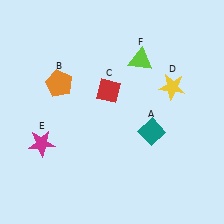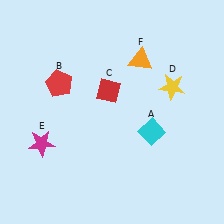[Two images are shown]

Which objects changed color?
A changed from teal to cyan. B changed from orange to red. F changed from lime to orange.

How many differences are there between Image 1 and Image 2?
There are 3 differences between the two images.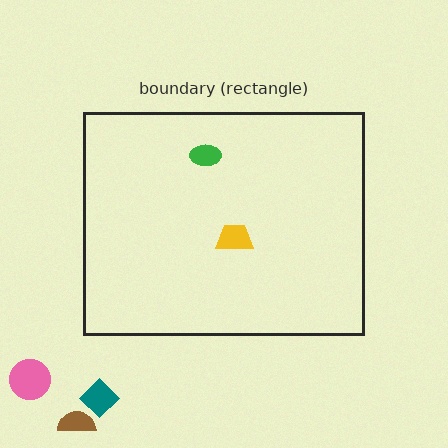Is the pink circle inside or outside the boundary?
Outside.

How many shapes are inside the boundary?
2 inside, 3 outside.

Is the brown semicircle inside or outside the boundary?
Outside.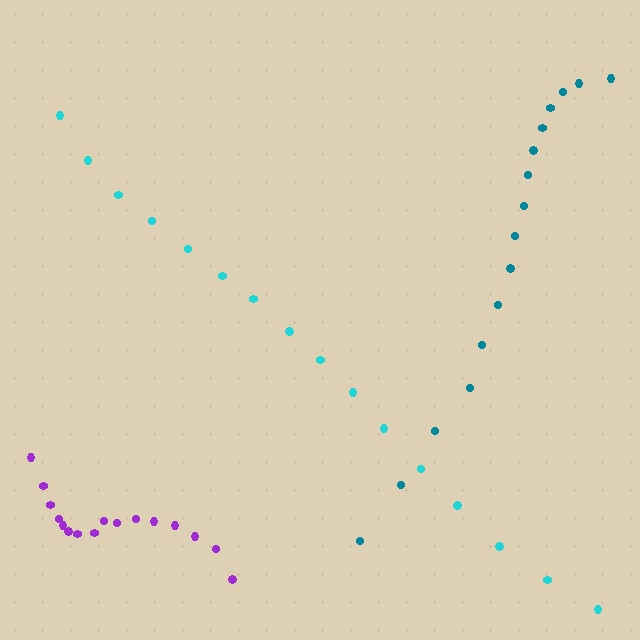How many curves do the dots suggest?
There are 3 distinct paths.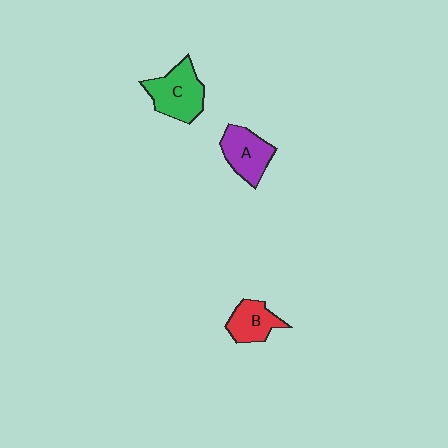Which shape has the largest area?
Shape C (green).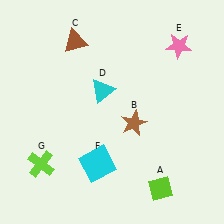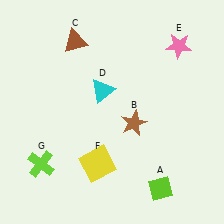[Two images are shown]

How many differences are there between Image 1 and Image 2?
There is 1 difference between the two images.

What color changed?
The square (F) changed from cyan in Image 1 to yellow in Image 2.